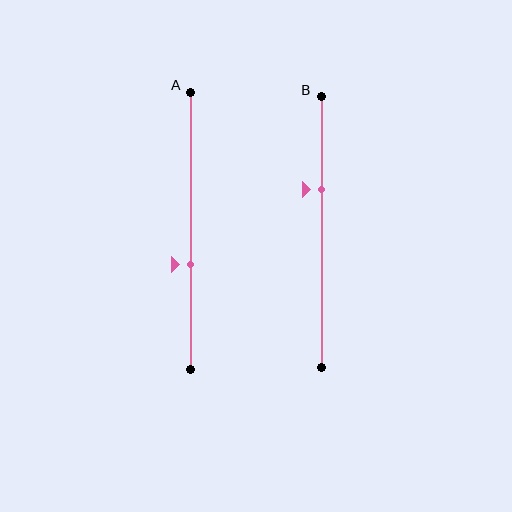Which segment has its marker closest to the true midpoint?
Segment A has its marker closest to the true midpoint.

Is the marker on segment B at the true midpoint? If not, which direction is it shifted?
No, the marker on segment B is shifted upward by about 16% of the segment length.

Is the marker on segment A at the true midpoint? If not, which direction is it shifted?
No, the marker on segment A is shifted downward by about 12% of the segment length.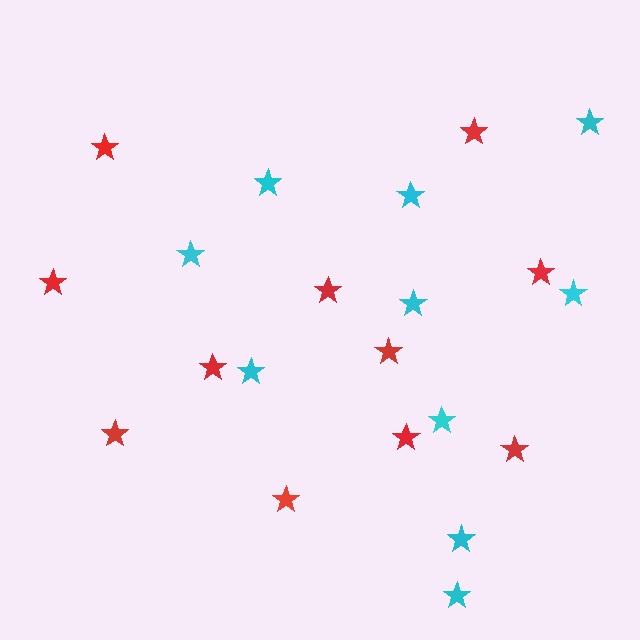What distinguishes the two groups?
There are 2 groups: one group of red stars (11) and one group of cyan stars (10).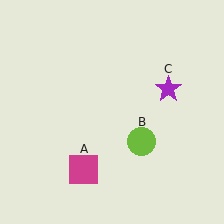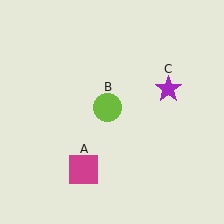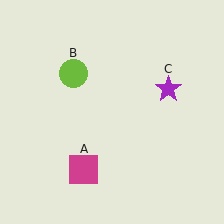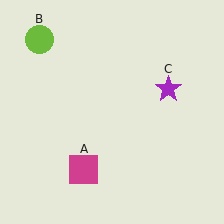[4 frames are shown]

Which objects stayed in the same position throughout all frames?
Magenta square (object A) and purple star (object C) remained stationary.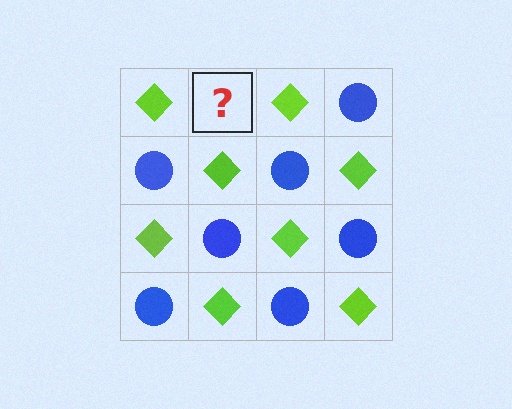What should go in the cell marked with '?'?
The missing cell should contain a blue circle.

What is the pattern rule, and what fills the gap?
The rule is that it alternates lime diamond and blue circle in a checkerboard pattern. The gap should be filled with a blue circle.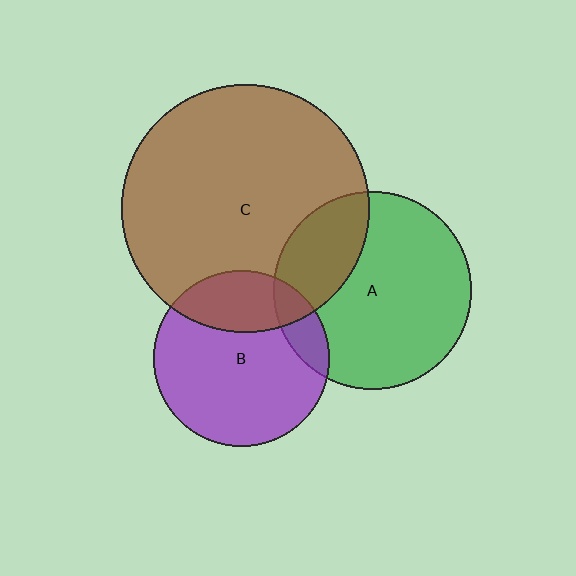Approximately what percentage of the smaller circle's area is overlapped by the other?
Approximately 25%.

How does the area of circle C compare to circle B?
Approximately 2.0 times.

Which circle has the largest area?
Circle C (brown).